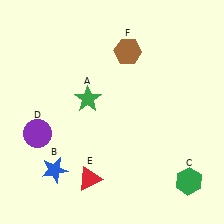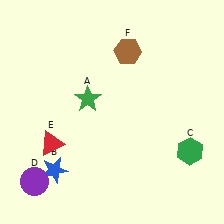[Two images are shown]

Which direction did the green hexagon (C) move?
The green hexagon (C) moved up.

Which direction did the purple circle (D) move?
The purple circle (D) moved down.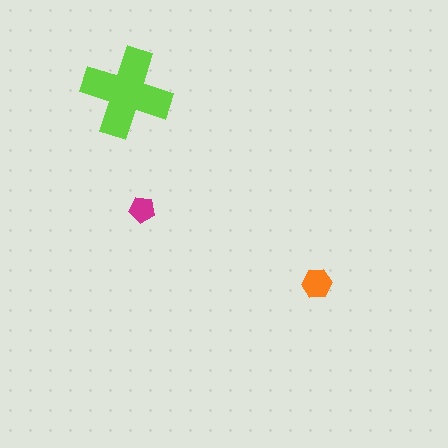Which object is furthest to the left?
The lime cross is leftmost.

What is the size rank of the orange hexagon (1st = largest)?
2nd.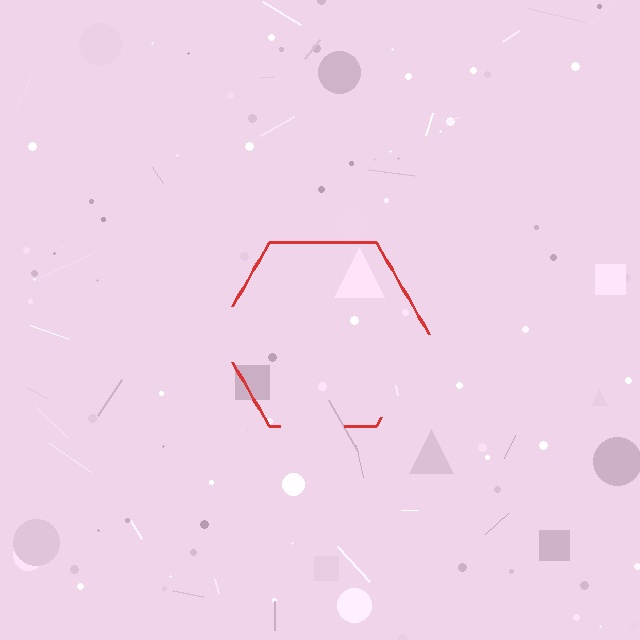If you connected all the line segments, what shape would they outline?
They would outline a hexagon.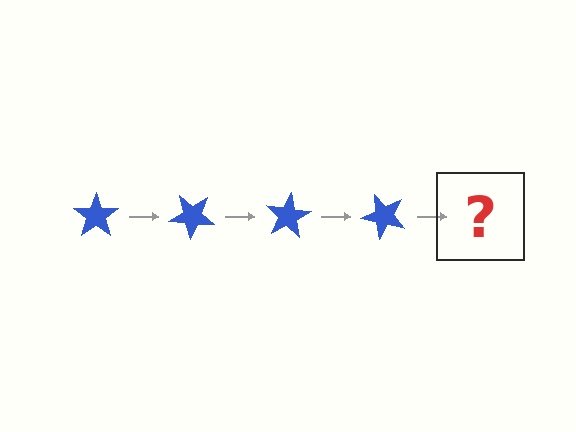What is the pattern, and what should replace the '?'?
The pattern is that the star rotates 40 degrees each step. The '?' should be a blue star rotated 160 degrees.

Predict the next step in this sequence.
The next step is a blue star rotated 160 degrees.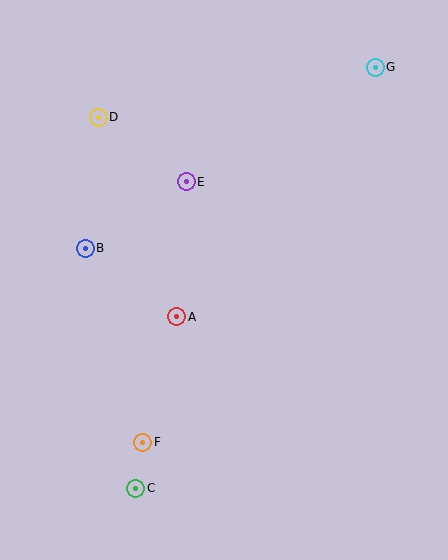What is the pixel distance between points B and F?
The distance between B and F is 203 pixels.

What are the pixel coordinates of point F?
Point F is at (143, 442).